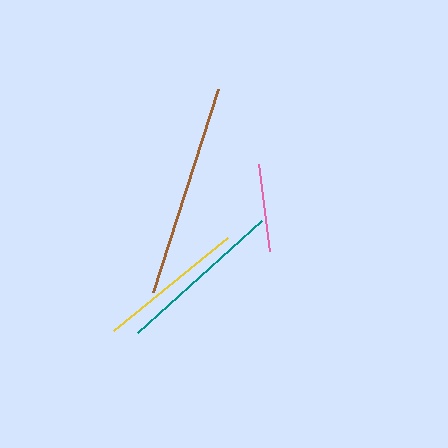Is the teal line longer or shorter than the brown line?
The brown line is longer than the teal line.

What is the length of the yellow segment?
The yellow segment is approximately 147 pixels long.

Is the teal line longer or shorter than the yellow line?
The teal line is longer than the yellow line.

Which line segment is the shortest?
The pink line is the shortest at approximately 87 pixels.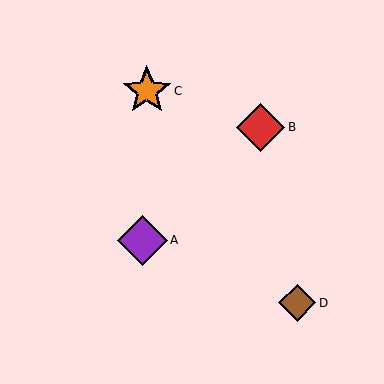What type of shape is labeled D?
Shape D is a brown diamond.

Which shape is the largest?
The purple diamond (labeled A) is the largest.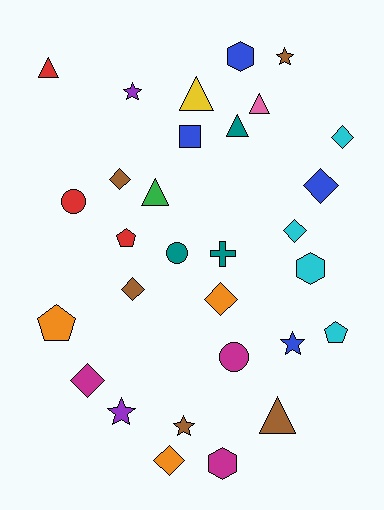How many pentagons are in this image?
There are 3 pentagons.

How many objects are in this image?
There are 30 objects.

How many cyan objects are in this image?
There are 4 cyan objects.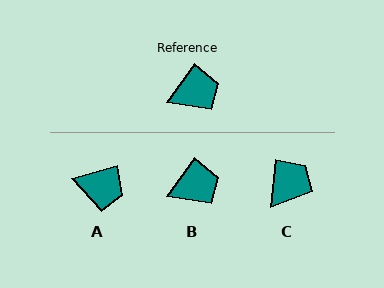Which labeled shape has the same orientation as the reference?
B.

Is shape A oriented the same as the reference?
No, it is off by about 39 degrees.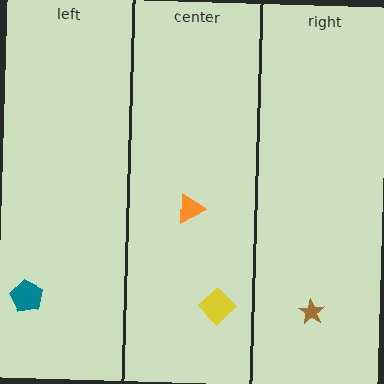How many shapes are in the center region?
2.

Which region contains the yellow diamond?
The center region.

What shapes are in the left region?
The teal pentagon.